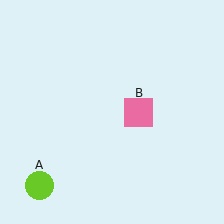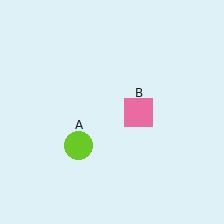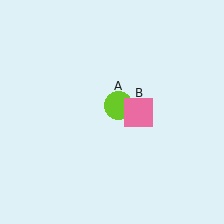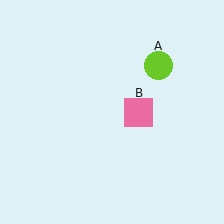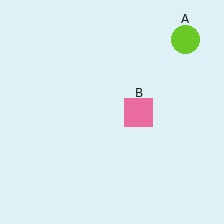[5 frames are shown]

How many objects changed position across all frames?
1 object changed position: lime circle (object A).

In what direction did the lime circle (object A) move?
The lime circle (object A) moved up and to the right.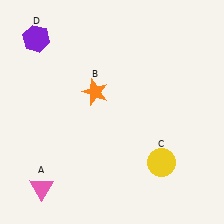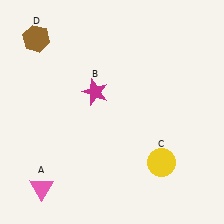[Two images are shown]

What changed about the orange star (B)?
In Image 1, B is orange. In Image 2, it changed to magenta.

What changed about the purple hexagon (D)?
In Image 1, D is purple. In Image 2, it changed to brown.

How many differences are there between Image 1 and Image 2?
There are 2 differences between the two images.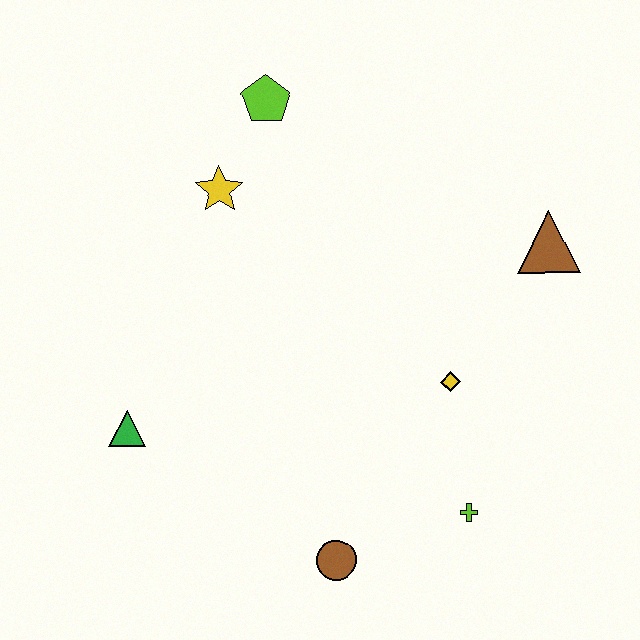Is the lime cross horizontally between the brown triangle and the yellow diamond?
Yes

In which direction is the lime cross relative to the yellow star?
The lime cross is below the yellow star.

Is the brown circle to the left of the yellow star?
No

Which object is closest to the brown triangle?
The yellow diamond is closest to the brown triangle.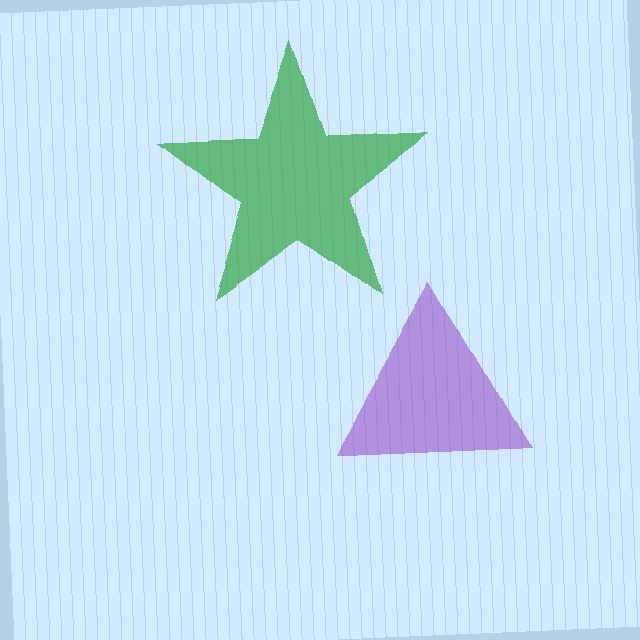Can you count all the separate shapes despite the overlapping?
Yes, there are 2 separate shapes.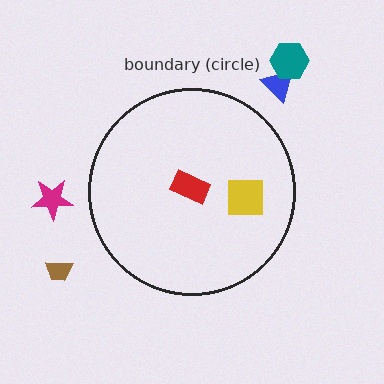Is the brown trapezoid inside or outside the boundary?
Outside.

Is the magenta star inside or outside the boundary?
Outside.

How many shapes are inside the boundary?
2 inside, 4 outside.